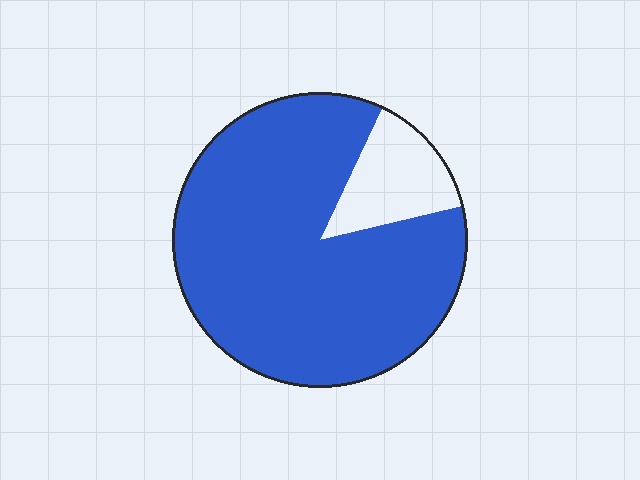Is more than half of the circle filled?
Yes.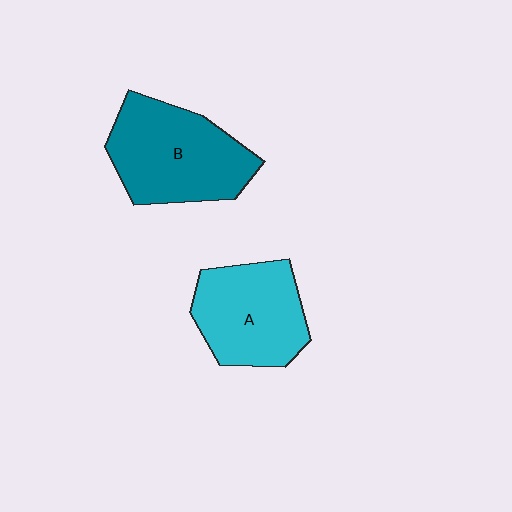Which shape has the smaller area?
Shape A (cyan).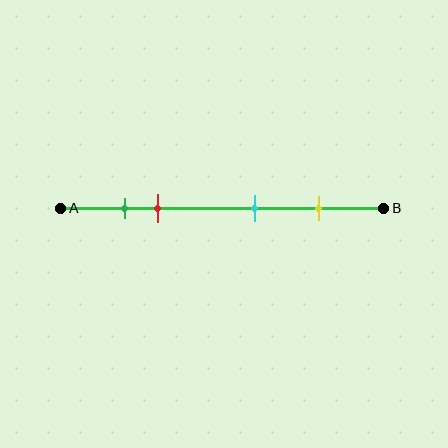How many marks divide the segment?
There are 4 marks dividing the segment.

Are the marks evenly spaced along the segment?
No, the marks are not evenly spaced.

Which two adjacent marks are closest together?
The green and red marks are the closest adjacent pair.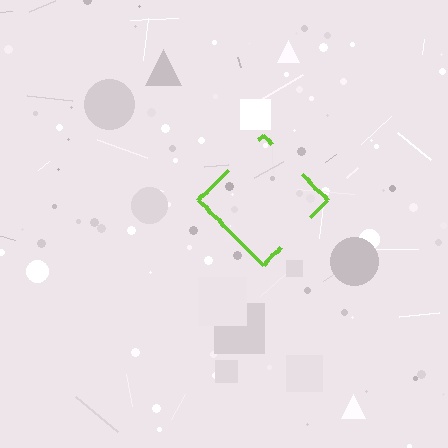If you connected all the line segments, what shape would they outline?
They would outline a diamond.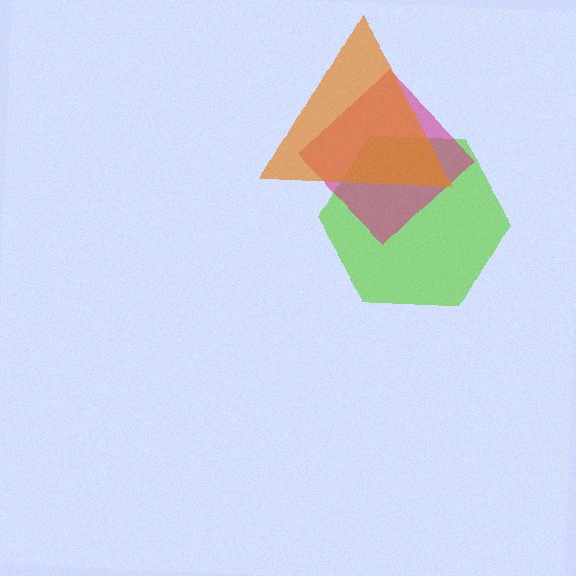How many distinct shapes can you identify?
There are 3 distinct shapes: a lime hexagon, a magenta diamond, an orange triangle.